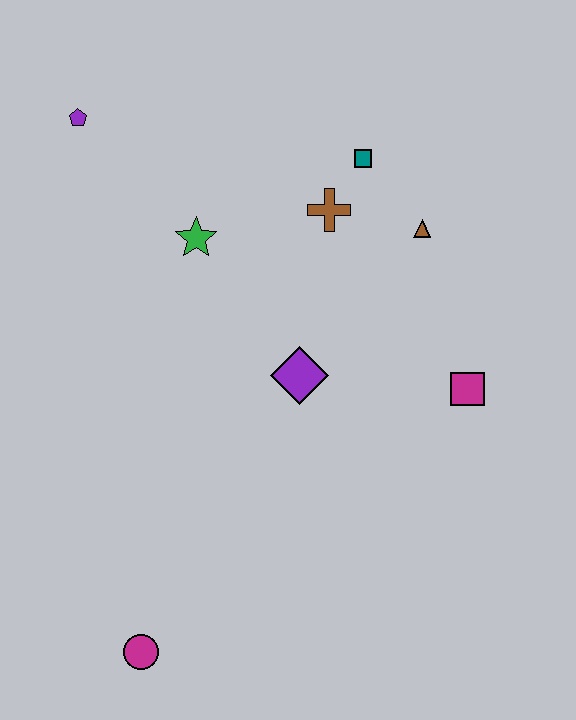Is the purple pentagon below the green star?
No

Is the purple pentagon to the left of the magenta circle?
Yes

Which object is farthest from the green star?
The magenta circle is farthest from the green star.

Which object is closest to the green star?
The brown cross is closest to the green star.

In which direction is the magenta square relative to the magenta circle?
The magenta square is to the right of the magenta circle.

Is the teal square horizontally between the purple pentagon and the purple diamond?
No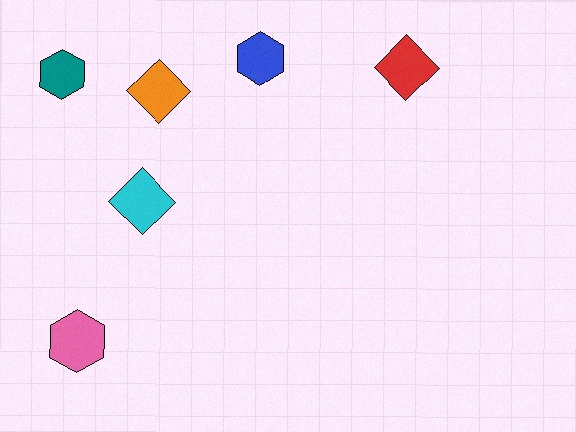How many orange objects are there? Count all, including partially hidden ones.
There is 1 orange object.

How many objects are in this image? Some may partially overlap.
There are 6 objects.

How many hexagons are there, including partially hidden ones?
There are 3 hexagons.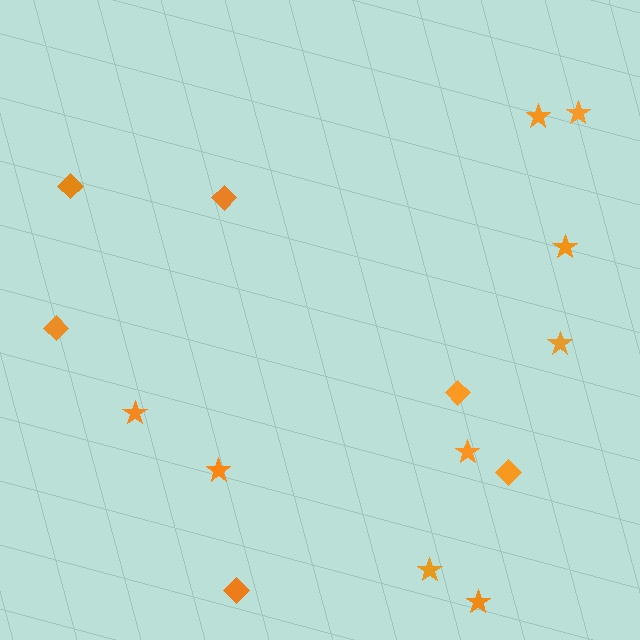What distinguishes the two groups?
There are 2 groups: one group of diamonds (6) and one group of stars (9).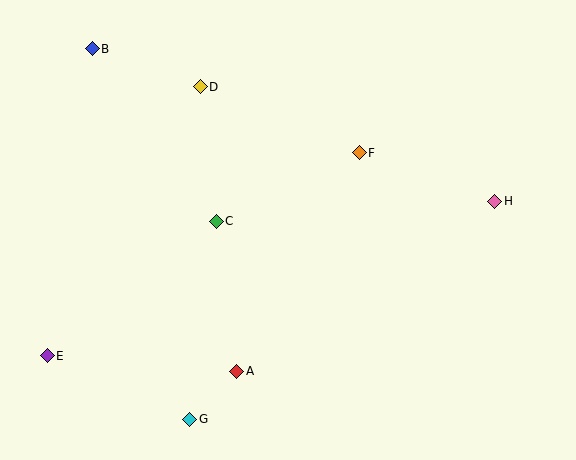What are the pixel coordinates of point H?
Point H is at (495, 201).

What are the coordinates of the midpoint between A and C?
The midpoint between A and C is at (226, 296).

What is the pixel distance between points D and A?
The distance between D and A is 286 pixels.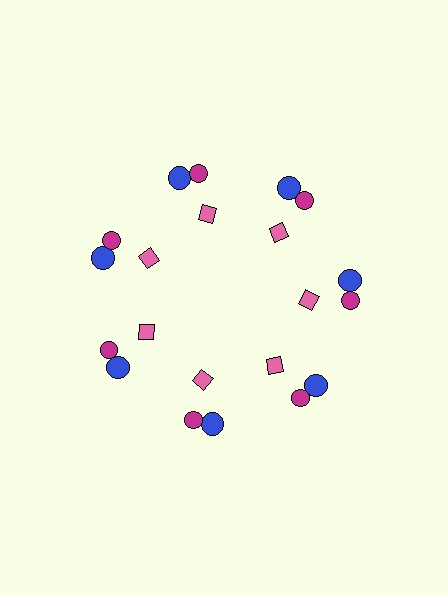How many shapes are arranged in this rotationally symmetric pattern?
There are 21 shapes, arranged in 7 groups of 3.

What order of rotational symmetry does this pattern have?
This pattern has 7-fold rotational symmetry.